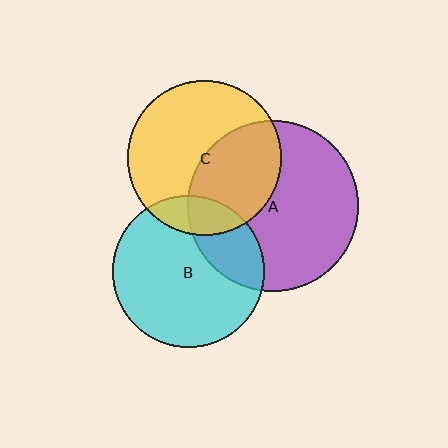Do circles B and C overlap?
Yes.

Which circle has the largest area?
Circle A (purple).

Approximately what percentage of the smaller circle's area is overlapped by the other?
Approximately 15%.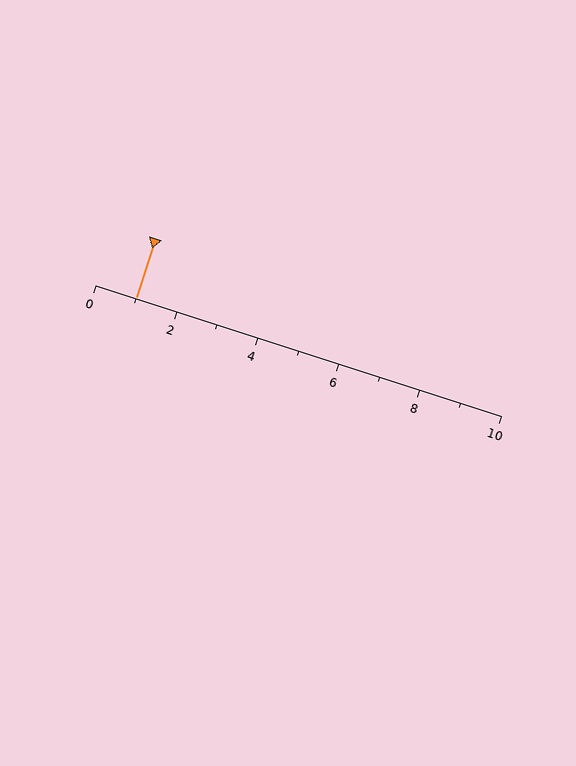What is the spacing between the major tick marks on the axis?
The major ticks are spaced 2 apart.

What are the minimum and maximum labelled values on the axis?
The axis runs from 0 to 10.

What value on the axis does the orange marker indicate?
The marker indicates approximately 1.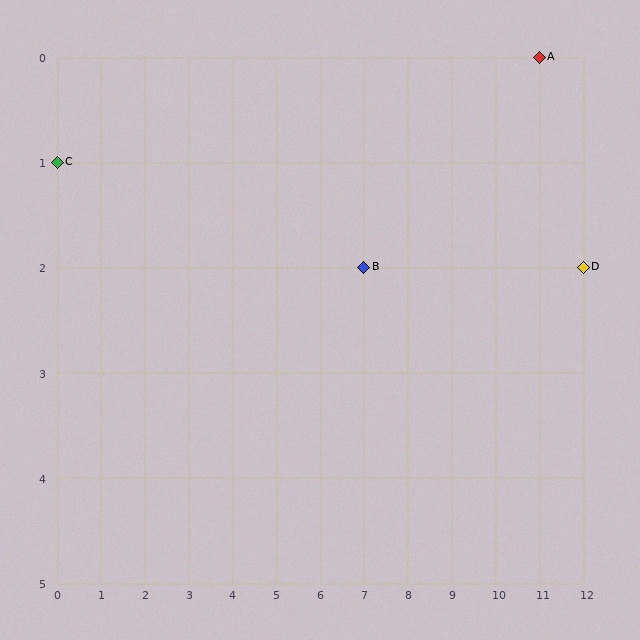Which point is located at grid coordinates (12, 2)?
Point D is at (12, 2).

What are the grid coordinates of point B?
Point B is at grid coordinates (7, 2).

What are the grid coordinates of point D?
Point D is at grid coordinates (12, 2).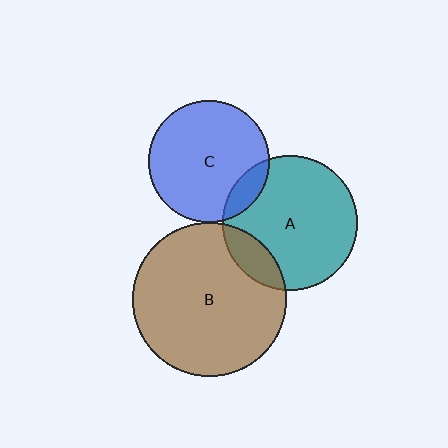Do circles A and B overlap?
Yes.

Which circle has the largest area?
Circle B (brown).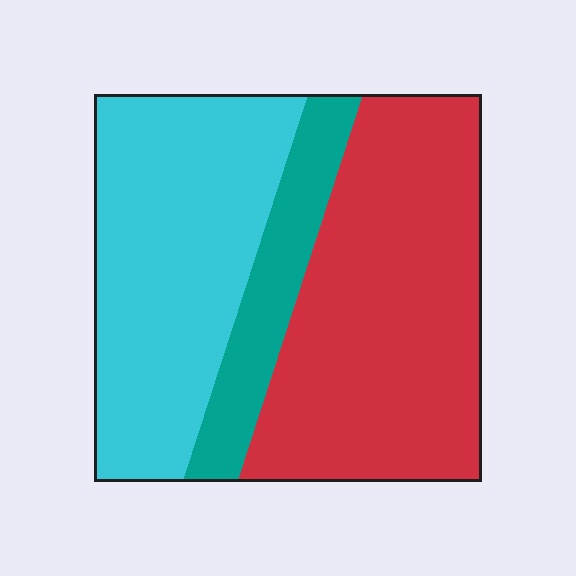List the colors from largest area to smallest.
From largest to smallest: red, cyan, teal.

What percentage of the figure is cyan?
Cyan takes up about two fifths (2/5) of the figure.